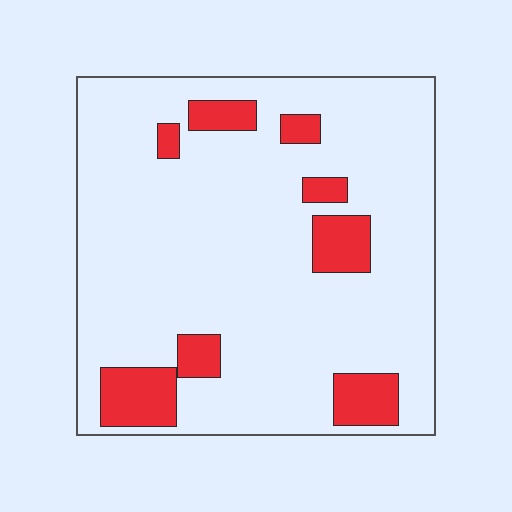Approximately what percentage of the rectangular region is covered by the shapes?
Approximately 15%.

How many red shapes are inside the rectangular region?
8.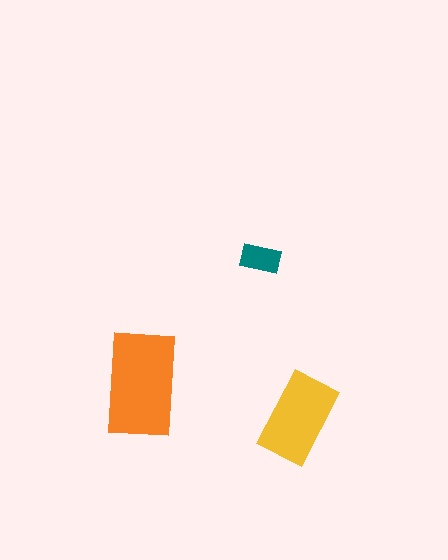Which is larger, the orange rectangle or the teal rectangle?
The orange one.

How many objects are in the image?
There are 3 objects in the image.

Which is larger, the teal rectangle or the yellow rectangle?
The yellow one.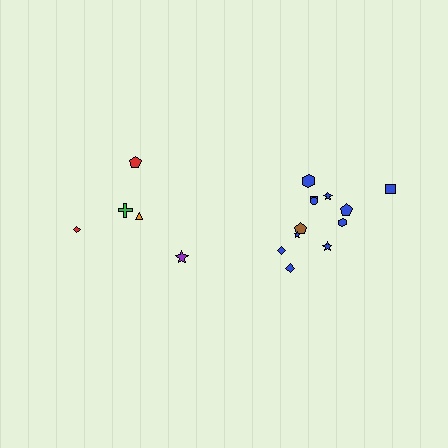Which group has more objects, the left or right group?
The right group.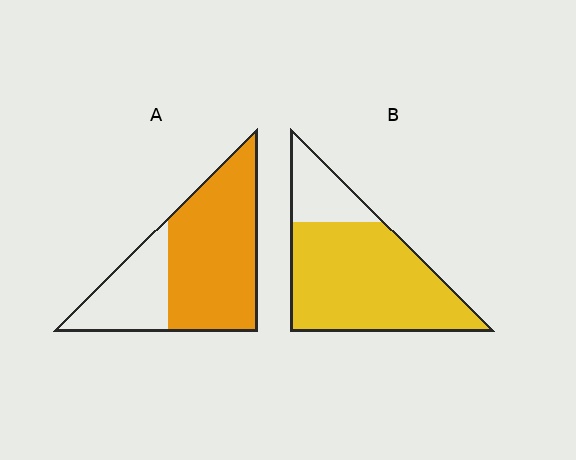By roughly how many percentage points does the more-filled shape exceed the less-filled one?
By roughly 10 percentage points (B over A).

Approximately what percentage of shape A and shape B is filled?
A is approximately 70% and B is approximately 80%.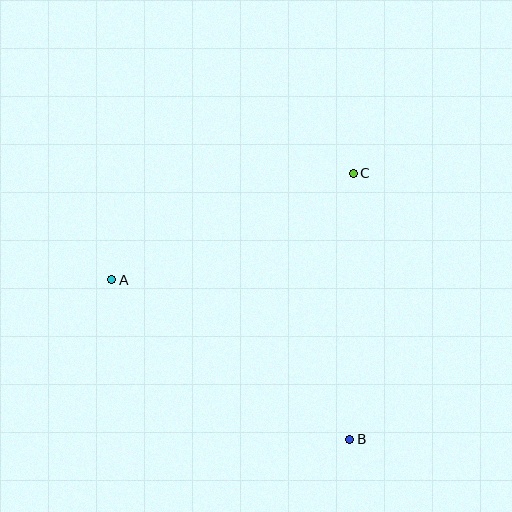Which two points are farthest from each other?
Points A and B are farthest from each other.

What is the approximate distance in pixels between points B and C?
The distance between B and C is approximately 266 pixels.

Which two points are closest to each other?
Points A and C are closest to each other.